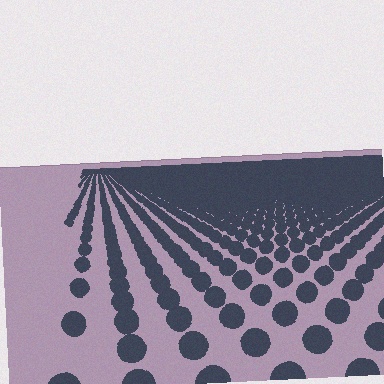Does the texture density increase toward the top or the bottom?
Density increases toward the top.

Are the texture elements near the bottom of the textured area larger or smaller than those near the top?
Larger. Near the bottom, elements are closer to the viewer and appear at a bigger on-screen size.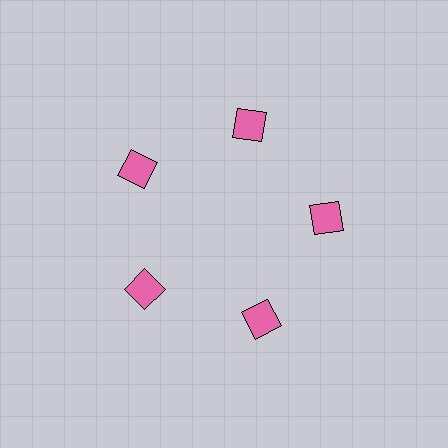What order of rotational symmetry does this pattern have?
This pattern has 5-fold rotational symmetry.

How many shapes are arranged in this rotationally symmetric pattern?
There are 5 shapes, arranged in 5 groups of 1.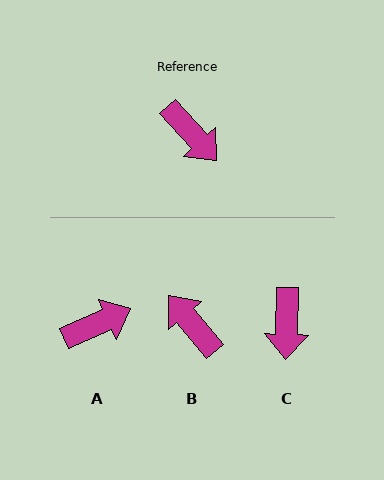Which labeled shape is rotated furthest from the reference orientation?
B, about 178 degrees away.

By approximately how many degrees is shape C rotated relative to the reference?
Approximately 44 degrees clockwise.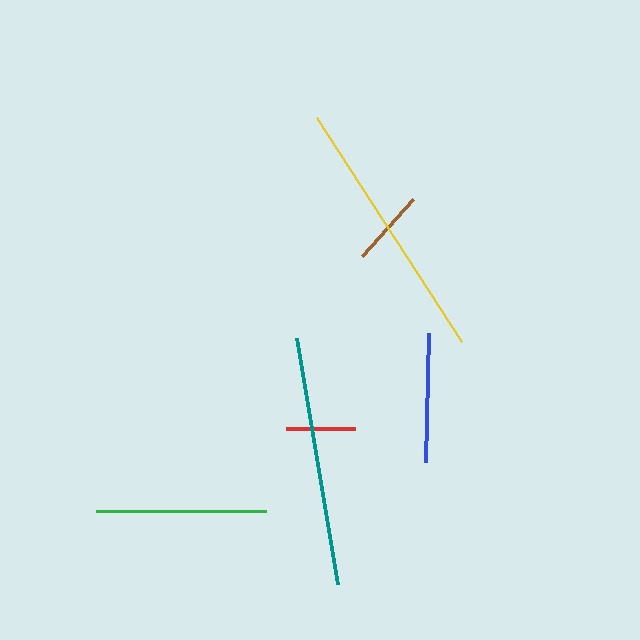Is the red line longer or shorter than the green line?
The green line is longer than the red line.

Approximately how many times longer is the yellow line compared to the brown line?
The yellow line is approximately 3.5 times the length of the brown line.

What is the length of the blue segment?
The blue segment is approximately 129 pixels long.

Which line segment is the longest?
The yellow line is the longest at approximately 267 pixels.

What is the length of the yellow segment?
The yellow segment is approximately 267 pixels long.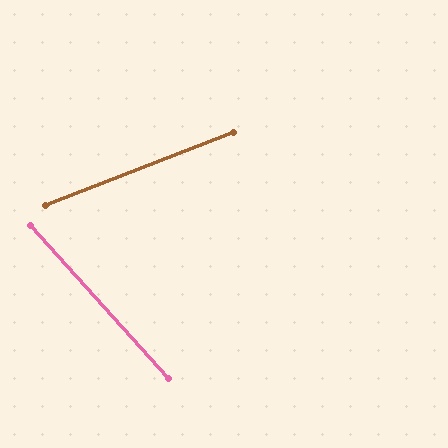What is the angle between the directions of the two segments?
Approximately 69 degrees.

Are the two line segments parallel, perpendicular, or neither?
Neither parallel nor perpendicular — they differ by about 69°.